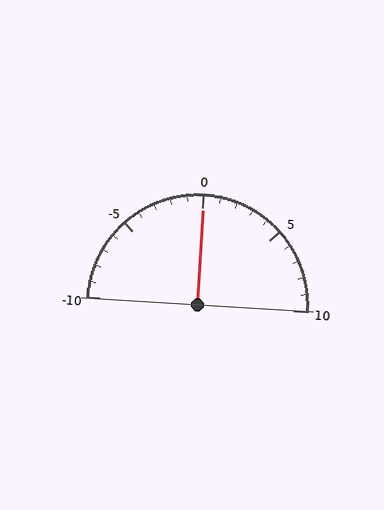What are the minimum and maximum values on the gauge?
The gauge ranges from -10 to 10.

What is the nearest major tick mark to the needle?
The nearest major tick mark is 0.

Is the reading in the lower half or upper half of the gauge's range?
The reading is in the upper half of the range (-10 to 10).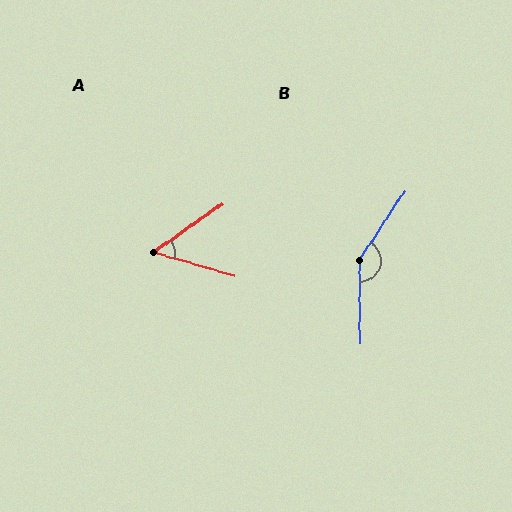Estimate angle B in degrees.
Approximately 147 degrees.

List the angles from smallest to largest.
A (52°), B (147°).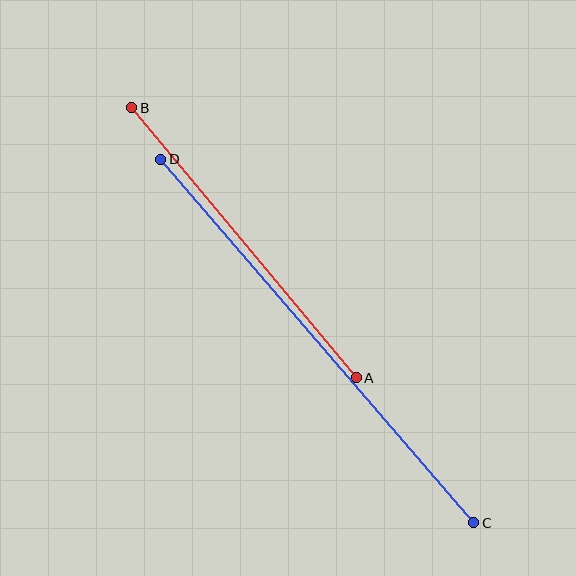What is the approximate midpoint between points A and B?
The midpoint is at approximately (244, 243) pixels.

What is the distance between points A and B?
The distance is approximately 351 pixels.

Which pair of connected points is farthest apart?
Points C and D are farthest apart.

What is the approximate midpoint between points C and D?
The midpoint is at approximately (317, 341) pixels.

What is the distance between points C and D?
The distance is approximately 480 pixels.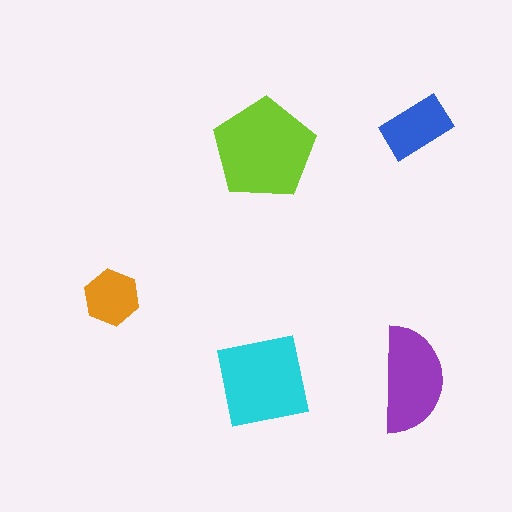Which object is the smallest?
The orange hexagon.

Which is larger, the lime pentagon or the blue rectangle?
The lime pentagon.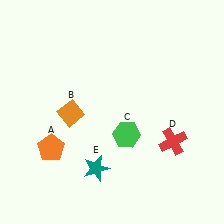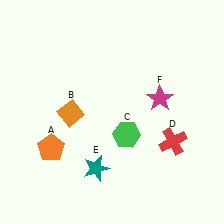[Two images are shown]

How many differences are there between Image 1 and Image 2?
There is 1 difference between the two images.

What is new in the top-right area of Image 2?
A magenta star (F) was added in the top-right area of Image 2.